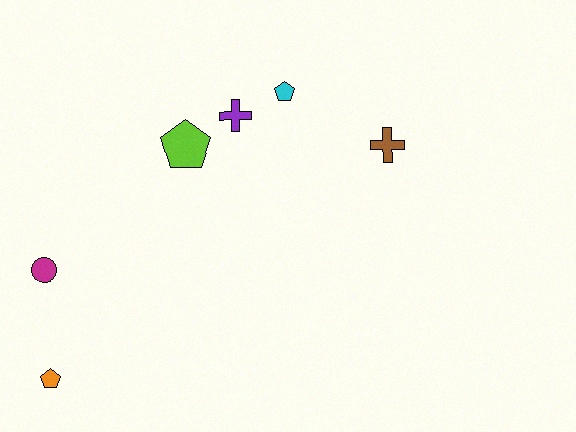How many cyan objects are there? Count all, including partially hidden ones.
There is 1 cyan object.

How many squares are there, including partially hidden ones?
There are no squares.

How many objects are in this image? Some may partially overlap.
There are 6 objects.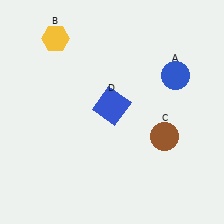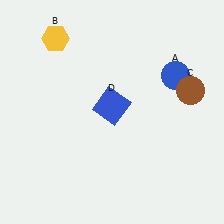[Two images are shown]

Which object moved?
The brown circle (C) moved up.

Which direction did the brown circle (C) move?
The brown circle (C) moved up.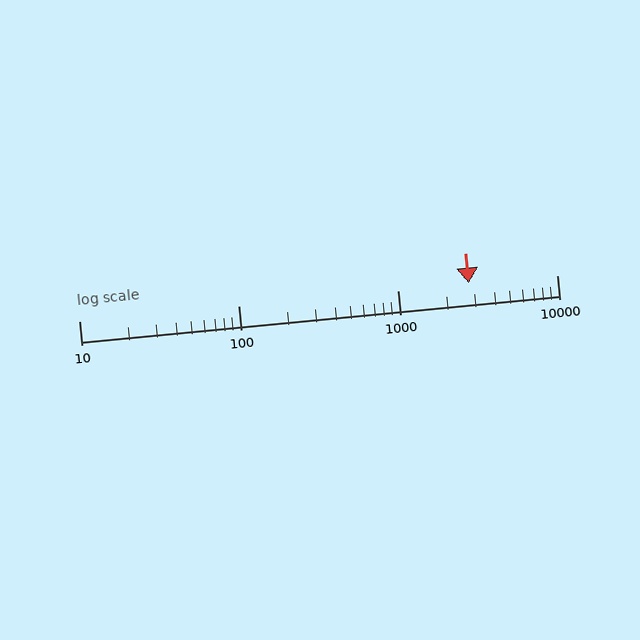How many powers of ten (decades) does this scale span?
The scale spans 3 decades, from 10 to 10000.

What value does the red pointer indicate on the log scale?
The pointer indicates approximately 2800.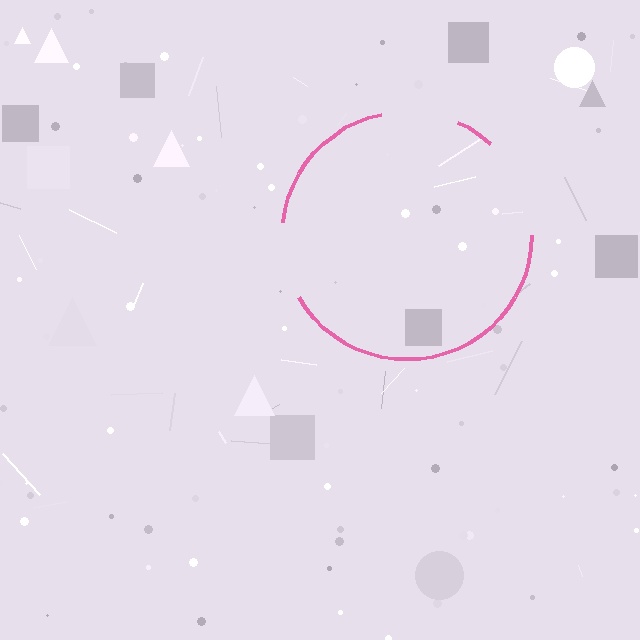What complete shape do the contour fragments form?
The contour fragments form a circle.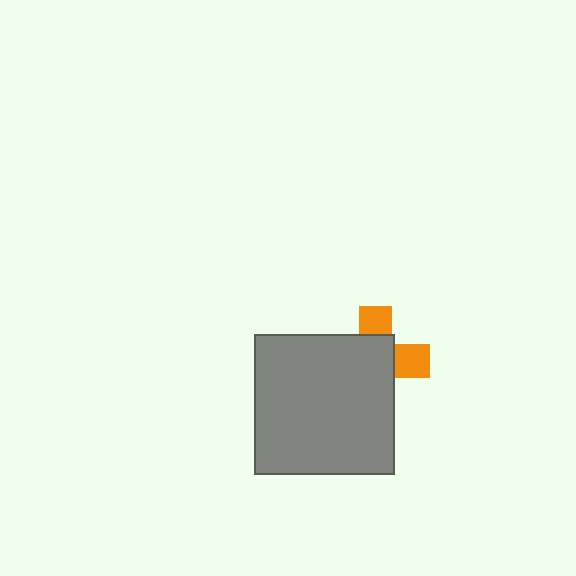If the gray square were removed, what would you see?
You would see the complete orange cross.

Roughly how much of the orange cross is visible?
A small part of it is visible (roughly 34%).